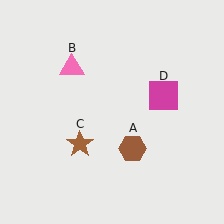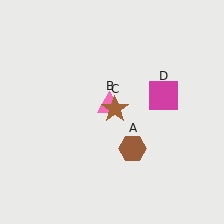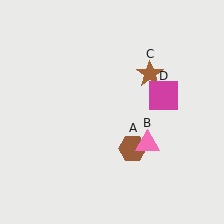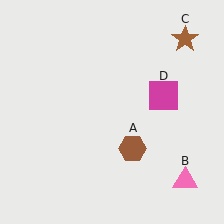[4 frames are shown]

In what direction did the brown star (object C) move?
The brown star (object C) moved up and to the right.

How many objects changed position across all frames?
2 objects changed position: pink triangle (object B), brown star (object C).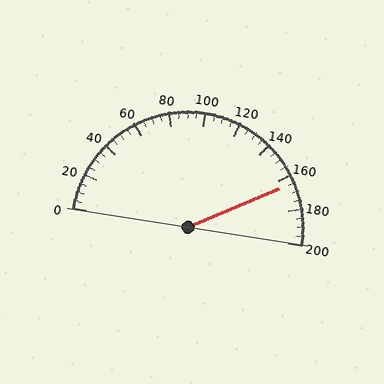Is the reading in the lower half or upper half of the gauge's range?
The reading is in the upper half of the range (0 to 200).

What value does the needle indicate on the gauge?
The needle indicates approximately 165.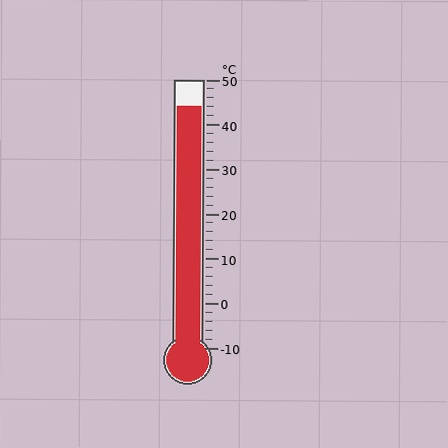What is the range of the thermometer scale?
The thermometer scale ranges from -10°C to 50°C.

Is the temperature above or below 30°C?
The temperature is above 30°C.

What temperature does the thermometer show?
The thermometer shows approximately 44°C.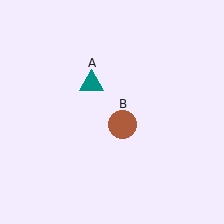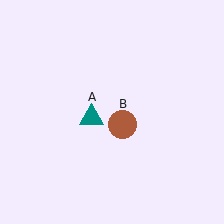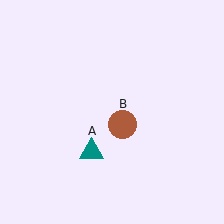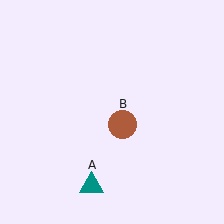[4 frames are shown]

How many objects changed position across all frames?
1 object changed position: teal triangle (object A).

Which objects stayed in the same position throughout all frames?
Brown circle (object B) remained stationary.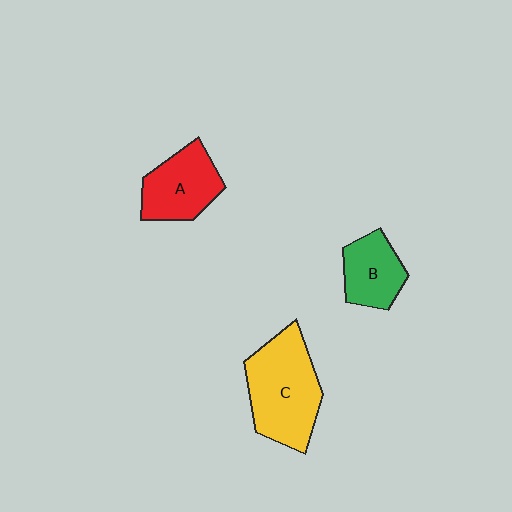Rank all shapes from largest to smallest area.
From largest to smallest: C (yellow), A (red), B (green).